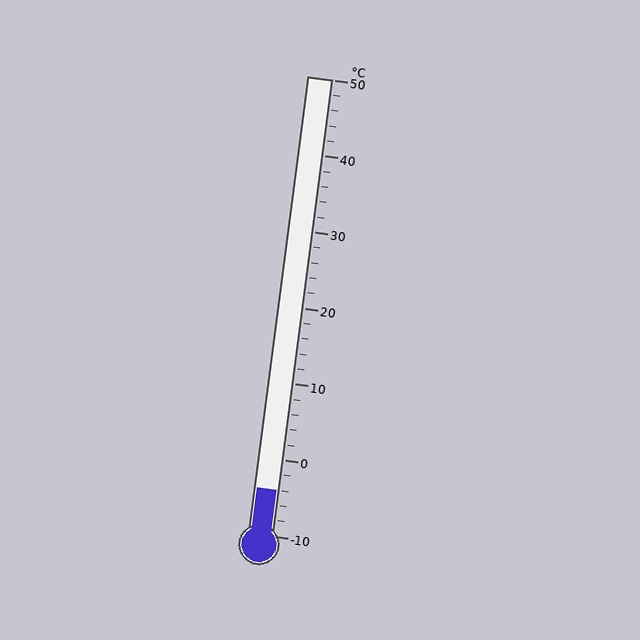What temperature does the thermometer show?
The thermometer shows approximately -4°C.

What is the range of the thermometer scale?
The thermometer scale ranges from -10°C to 50°C.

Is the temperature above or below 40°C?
The temperature is below 40°C.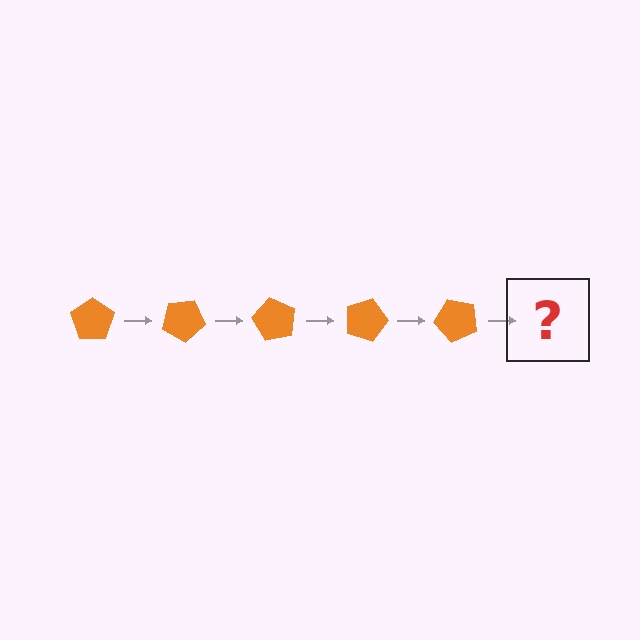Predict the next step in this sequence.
The next step is an orange pentagon rotated 150 degrees.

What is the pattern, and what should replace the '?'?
The pattern is that the pentagon rotates 30 degrees each step. The '?' should be an orange pentagon rotated 150 degrees.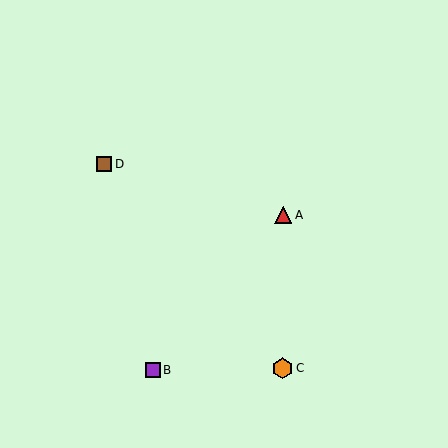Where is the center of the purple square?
The center of the purple square is at (153, 370).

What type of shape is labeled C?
Shape C is an orange hexagon.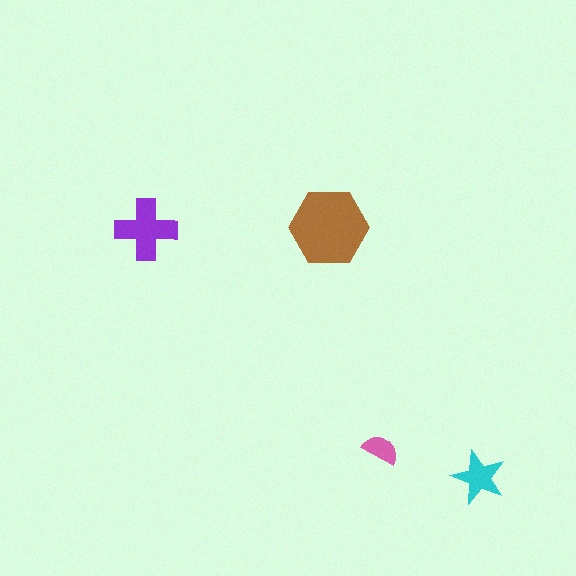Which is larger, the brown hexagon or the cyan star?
The brown hexagon.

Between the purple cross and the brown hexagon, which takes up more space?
The brown hexagon.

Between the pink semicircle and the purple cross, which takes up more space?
The purple cross.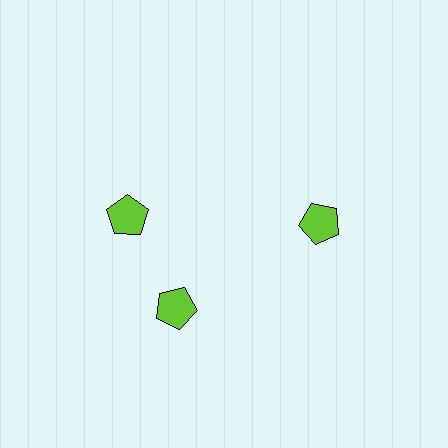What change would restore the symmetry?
The symmetry would be restored by rotating it back into even spacing with its neighbors so that all 3 pentagons sit at equal angles and equal distance from the center.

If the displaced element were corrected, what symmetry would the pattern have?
It would have 3-fold rotational symmetry — the pattern would map onto itself every 120 degrees.